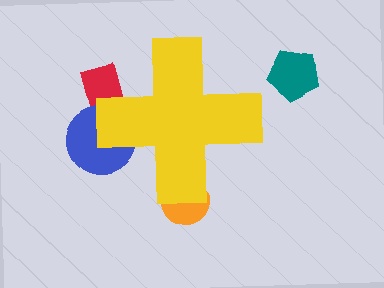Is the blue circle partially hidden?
Yes, the blue circle is partially hidden behind the yellow cross.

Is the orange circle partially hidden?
Yes, the orange circle is partially hidden behind the yellow cross.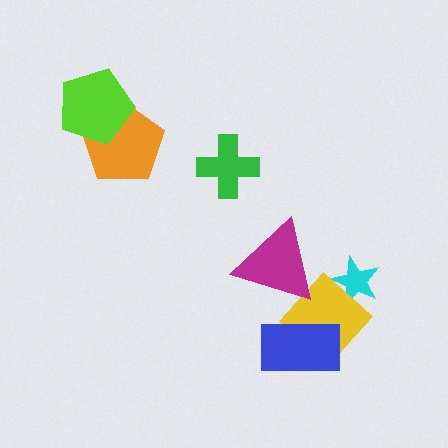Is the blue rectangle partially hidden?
No, no other shape covers it.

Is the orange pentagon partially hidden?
Yes, it is partially covered by another shape.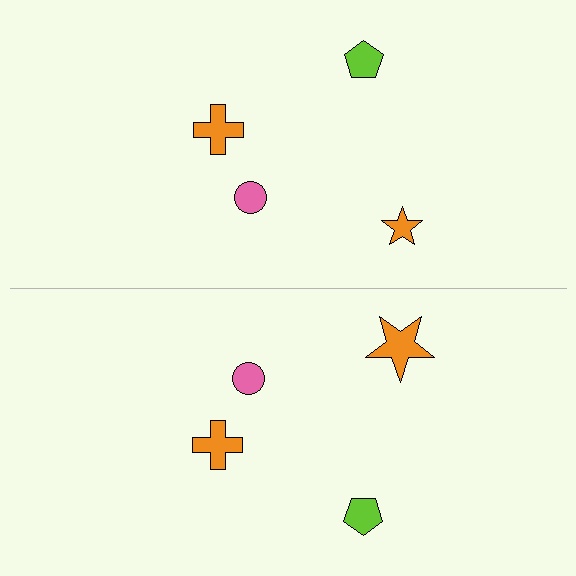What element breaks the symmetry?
The orange star on the bottom side has a different size than its mirror counterpart.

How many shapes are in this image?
There are 8 shapes in this image.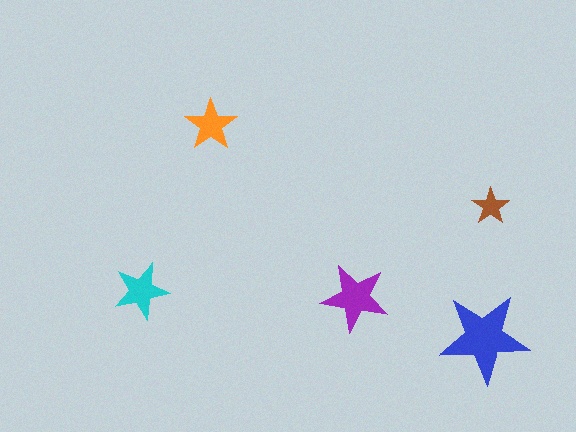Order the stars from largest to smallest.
the blue one, the purple one, the cyan one, the orange one, the brown one.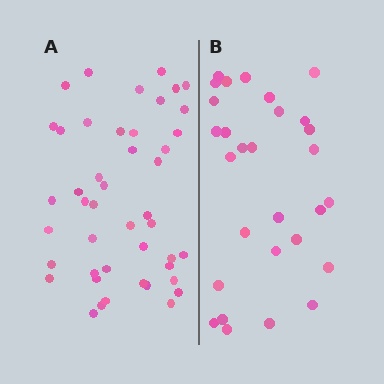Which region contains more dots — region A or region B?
Region A (the left region) has more dots.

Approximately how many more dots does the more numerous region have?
Region A has approximately 15 more dots than region B.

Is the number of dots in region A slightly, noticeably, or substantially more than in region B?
Region A has substantially more. The ratio is roughly 1.6 to 1.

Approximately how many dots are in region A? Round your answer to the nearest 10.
About 40 dots. (The exact count is 45, which rounds to 40.)